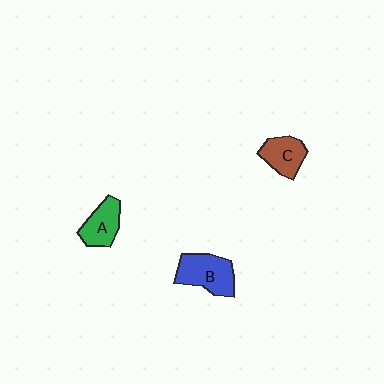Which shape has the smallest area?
Shape C (brown).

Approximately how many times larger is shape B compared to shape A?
Approximately 1.4 times.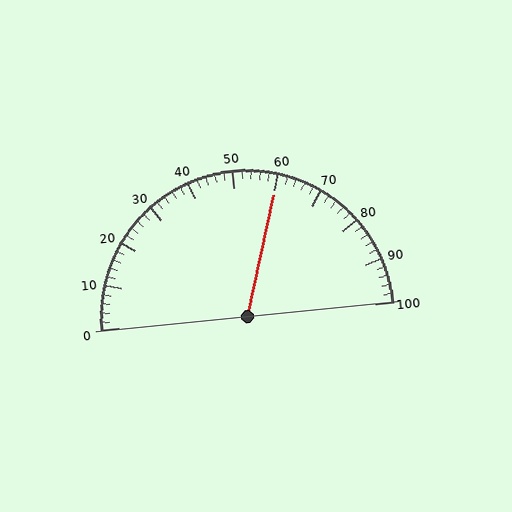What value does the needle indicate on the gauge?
The needle indicates approximately 60.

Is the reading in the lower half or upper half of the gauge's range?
The reading is in the upper half of the range (0 to 100).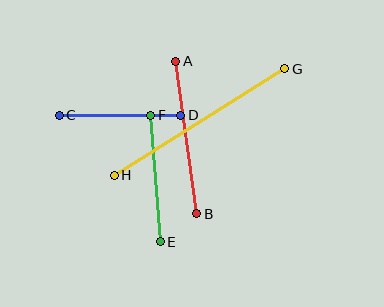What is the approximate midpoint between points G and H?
The midpoint is at approximately (199, 122) pixels.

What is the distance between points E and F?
The distance is approximately 127 pixels.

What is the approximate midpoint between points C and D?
The midpoint is at approximately (120, 115) pixels.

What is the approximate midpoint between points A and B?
The midpoint is at approximately (186, 137) pixels.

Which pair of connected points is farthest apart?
Points G and H are farthest apart.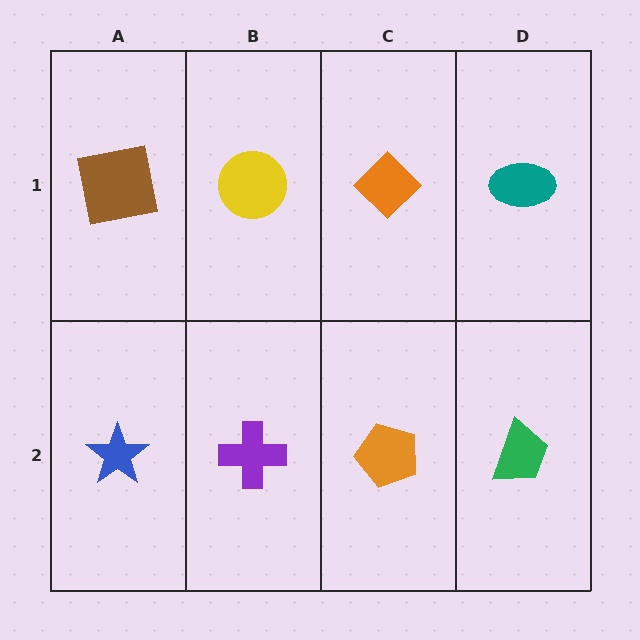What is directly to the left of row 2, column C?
A purple cross.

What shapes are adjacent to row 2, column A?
A brown square (row 1, column A), a purple cross (row 2, column B).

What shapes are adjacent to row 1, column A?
A blue star (row 2, column A), a yellow circle (row 1, column B).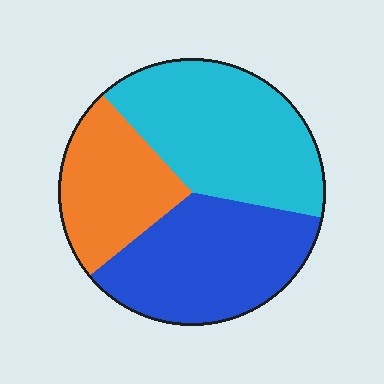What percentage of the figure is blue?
Blue covers around 35% of the figure.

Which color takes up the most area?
Cyan, at roughly 40%.